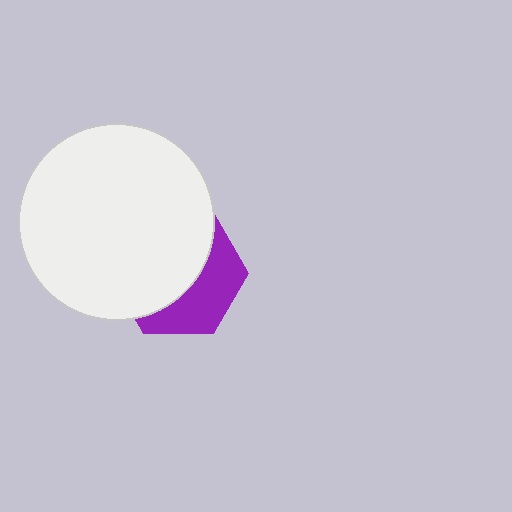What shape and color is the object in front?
The object in front is a white circle.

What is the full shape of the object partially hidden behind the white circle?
The partially hidden object is a purple hexagon.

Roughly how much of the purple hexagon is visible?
A small part of it is visible (roughly 39%).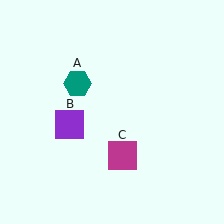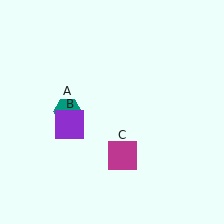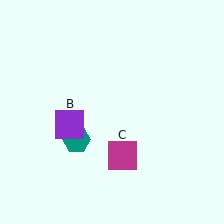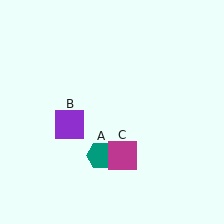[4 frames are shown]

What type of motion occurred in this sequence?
The teal hexagon (object A) rotated counterclockwise around the center of the scene.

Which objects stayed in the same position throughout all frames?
Purple square (object B) and magenta square (object C) remained stationary.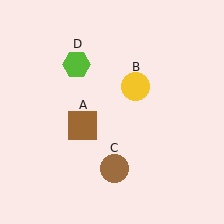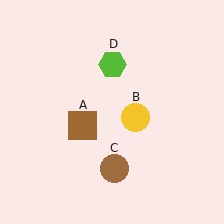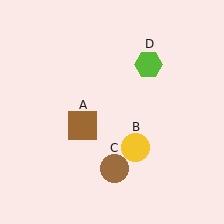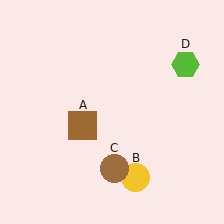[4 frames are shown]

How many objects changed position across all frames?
2 objects changed position: yellow circle (object B), lime hexagon (object D).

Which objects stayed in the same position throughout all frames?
Brown square (object A) and brown circle (object C) remained stationary.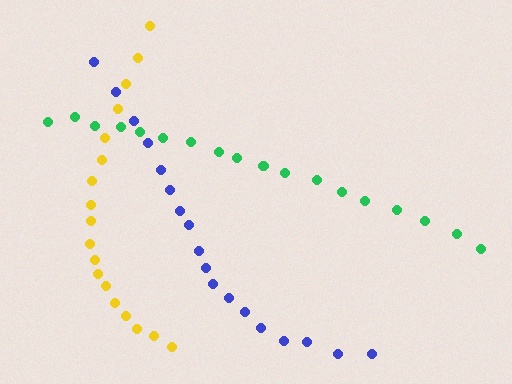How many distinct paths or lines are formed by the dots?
There are 3 distinct paths.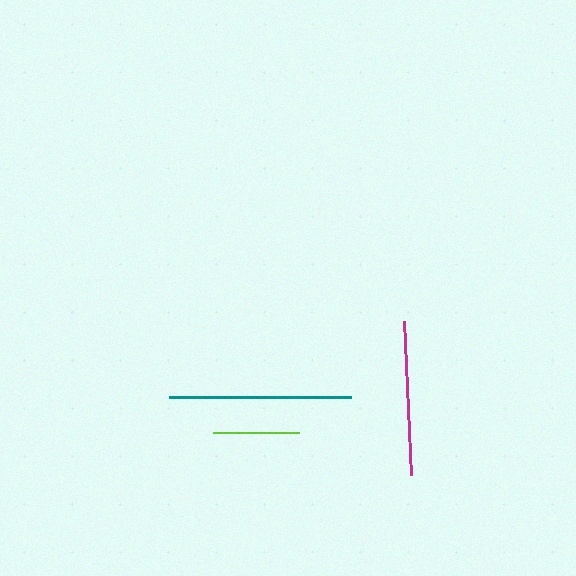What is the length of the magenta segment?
The magenta segment is approximately 154 pixels long.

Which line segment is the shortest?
The lime line is the shortest at approximately 86 pixels.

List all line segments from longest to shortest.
From longest to shortest: teal, magenta, lime.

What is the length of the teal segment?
The teal segment is approximately 182 pixels long.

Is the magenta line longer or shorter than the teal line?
The teal line is longer than the magenta line.